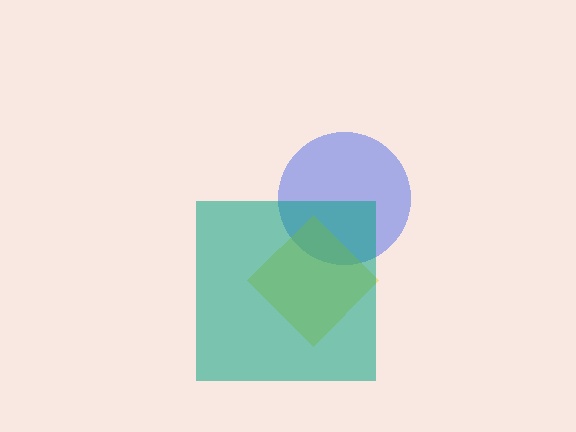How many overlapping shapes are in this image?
There are 3 overlapping shapes in the image.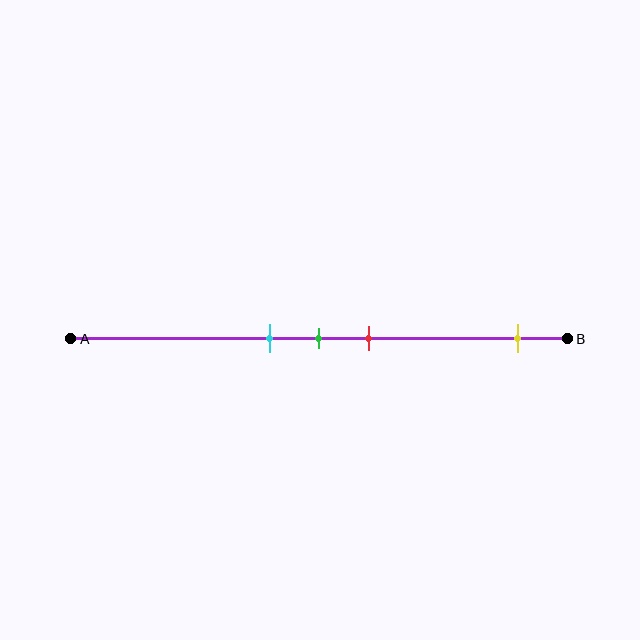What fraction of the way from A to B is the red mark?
The red mark is approximately 60% (0.6) of the way from A to B.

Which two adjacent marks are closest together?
The cyan and green marks are the closest adjacent pair.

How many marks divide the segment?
There are 4 marks dividing the segment.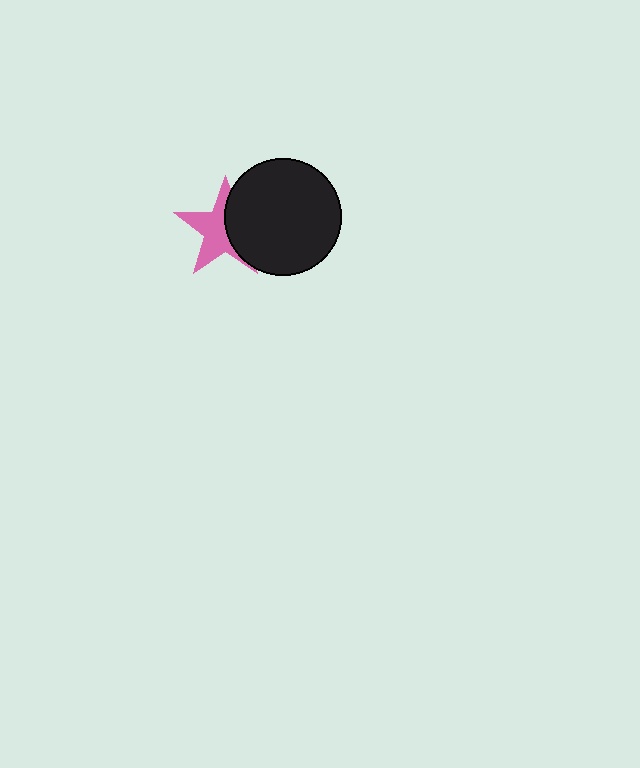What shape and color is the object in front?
The object in front is a black circle.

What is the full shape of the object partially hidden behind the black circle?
The partially hidden object is a pink star.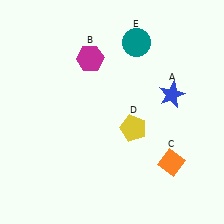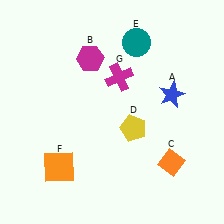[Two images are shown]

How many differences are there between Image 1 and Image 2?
There are 2 differences between the two images.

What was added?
An orange square (F), a magenta cross (G) were added in Image 2.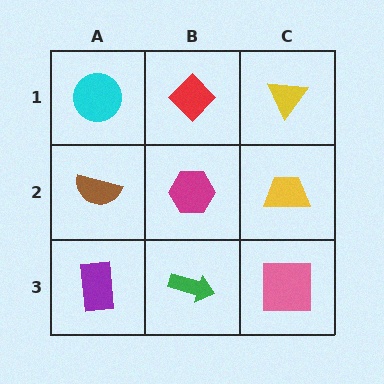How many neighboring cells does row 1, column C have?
2.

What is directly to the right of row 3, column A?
A green arrow.